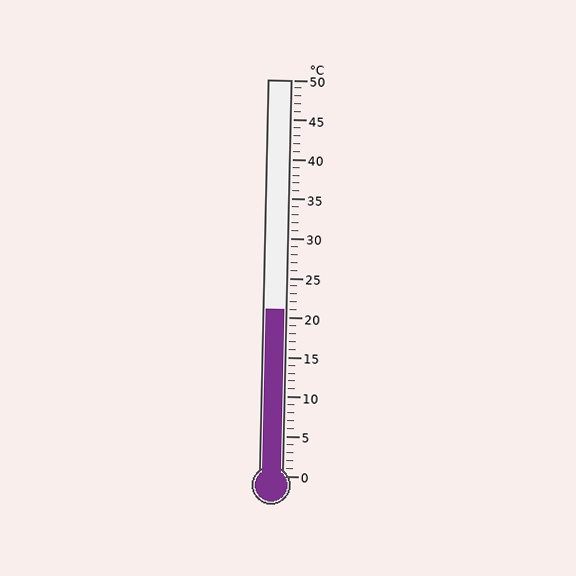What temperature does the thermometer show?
The thermometer shows approximately 21°C.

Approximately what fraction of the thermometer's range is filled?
The thermometer is filled to approximately 40% of its range.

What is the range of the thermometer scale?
The thermometer scale ranges from 0°C to 50°C.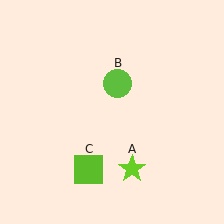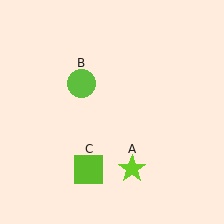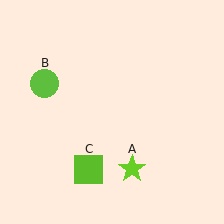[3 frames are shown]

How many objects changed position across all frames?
1 object changed position: lime circle (object B).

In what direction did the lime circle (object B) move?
The lime circle (object B) moved left.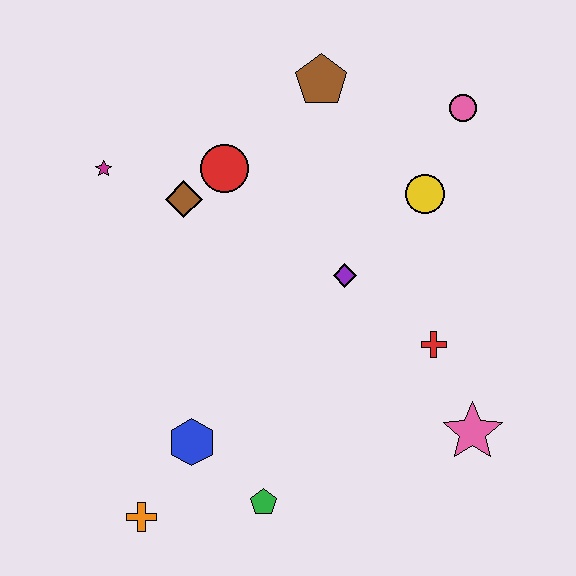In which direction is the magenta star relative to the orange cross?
The magenta star is above the orange cross.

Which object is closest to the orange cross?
The blue hexagon is closest to the orange cross.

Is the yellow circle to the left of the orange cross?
No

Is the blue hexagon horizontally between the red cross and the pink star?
No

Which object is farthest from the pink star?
The magenta star is farthest from the pink star.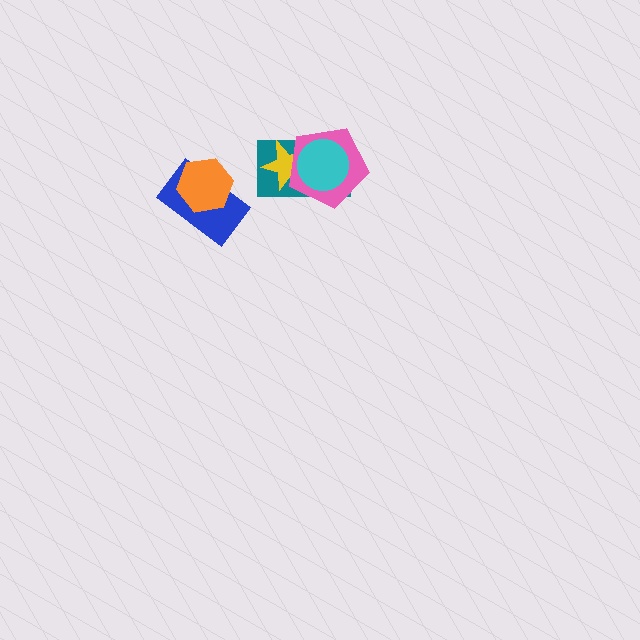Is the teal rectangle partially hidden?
Yes, it is partially covered by another shape.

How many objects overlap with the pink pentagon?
3 objects overlap with the pink pentagon.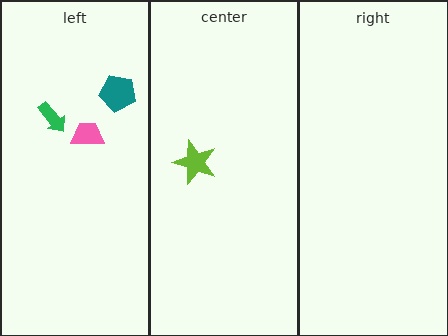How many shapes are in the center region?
1.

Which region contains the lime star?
The center region.